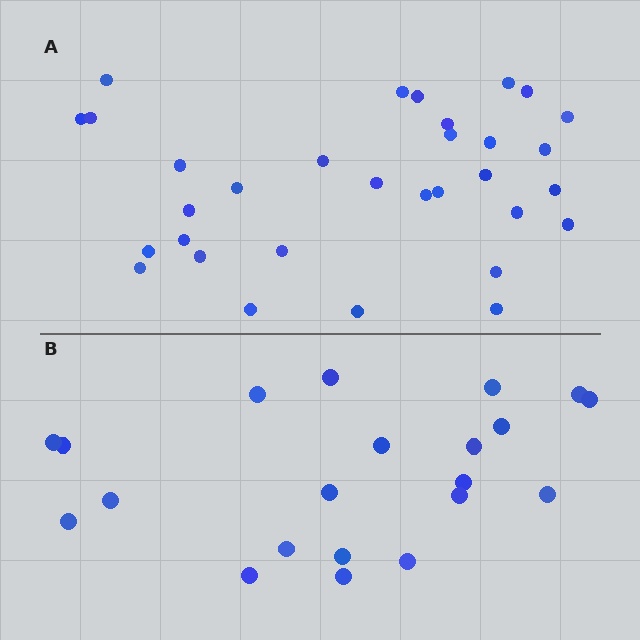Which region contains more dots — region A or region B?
Region A (the top region) has more dots.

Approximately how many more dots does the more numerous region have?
Region A has roughly 12 or so more dots than region B.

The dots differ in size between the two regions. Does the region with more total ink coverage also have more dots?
No. Region B has more total ink coverage because its dots are larger, but region A actually contains more individual dots. Total area can be misleading — the number of items is what matters here.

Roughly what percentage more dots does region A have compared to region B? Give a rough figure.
About 50% more.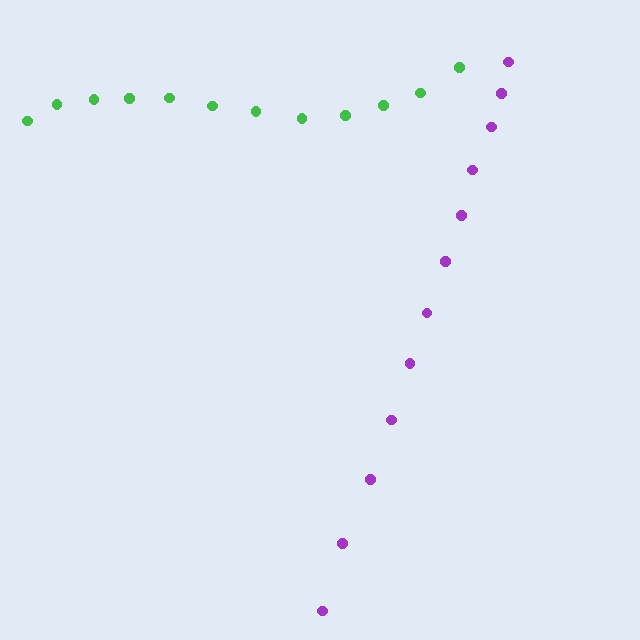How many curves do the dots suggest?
There are 2 distinct paths.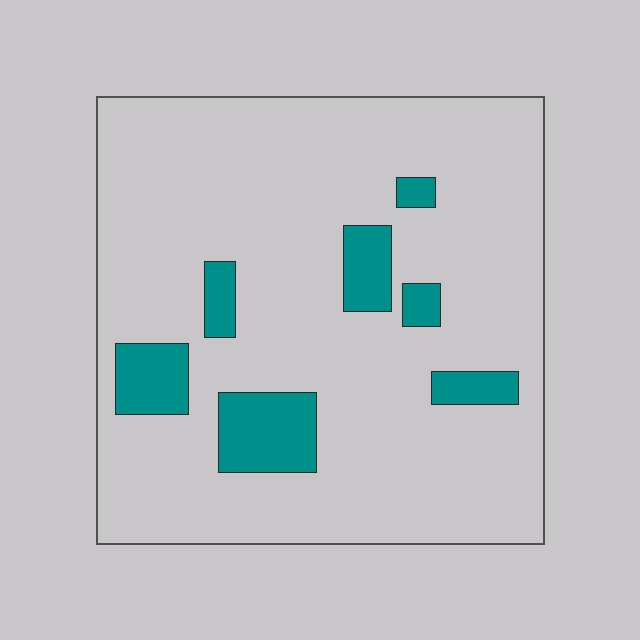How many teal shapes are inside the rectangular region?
7.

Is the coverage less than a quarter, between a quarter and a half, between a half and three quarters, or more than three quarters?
Less than a quarter.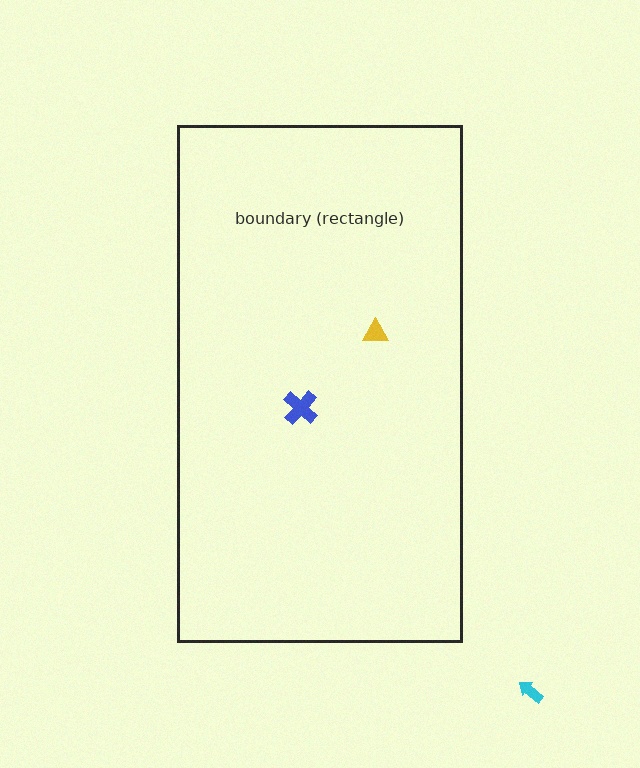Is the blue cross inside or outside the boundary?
Inside.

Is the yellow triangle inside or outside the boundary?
Inside.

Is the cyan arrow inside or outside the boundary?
Outside.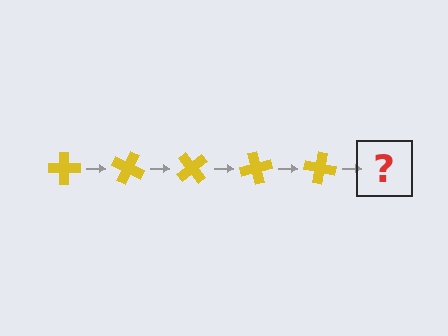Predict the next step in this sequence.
The next step is a yellow cross rotated 125 degrees.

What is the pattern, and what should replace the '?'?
The pattern is that the cross rotates 25 degrees each step. The '?' should be a yellow cross rotated 125 degrees.